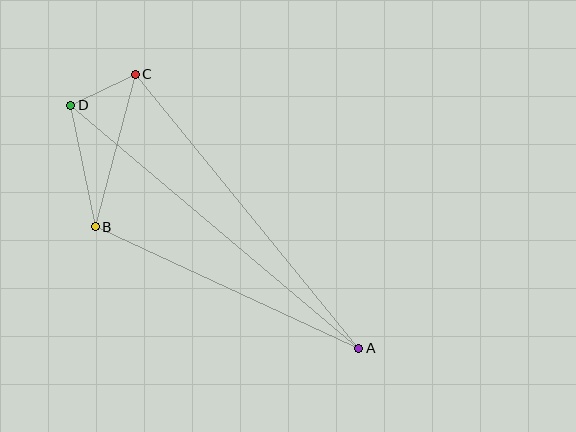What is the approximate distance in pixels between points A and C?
The distance between A and C is approximately 354 pixels.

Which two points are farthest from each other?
Points A and D are farthest from each other.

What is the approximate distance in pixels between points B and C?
The distance between B and C is approximately 158 pixels.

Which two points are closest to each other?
Points C and D are closest to each other.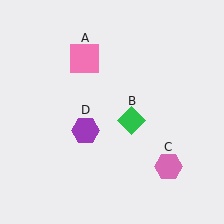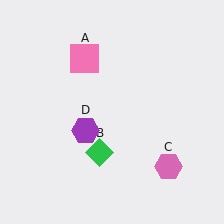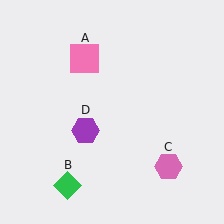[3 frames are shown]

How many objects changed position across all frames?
1 object changed position: green diamond (object B).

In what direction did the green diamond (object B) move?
The green diamond (object B) moved down and to the left.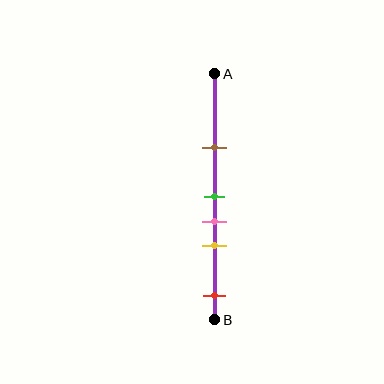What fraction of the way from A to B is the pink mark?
The pink mark is approximately 60% (0.6) of the way from A to B.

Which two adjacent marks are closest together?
The green and pink marks are the closest adjacent pair.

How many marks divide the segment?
There are 5 marks dividing the segment.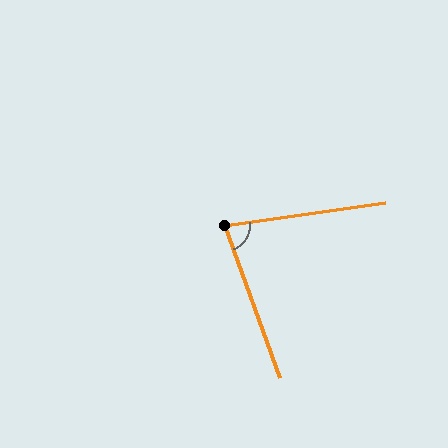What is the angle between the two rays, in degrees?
Approximately 78 degrees.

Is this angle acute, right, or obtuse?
It is acute.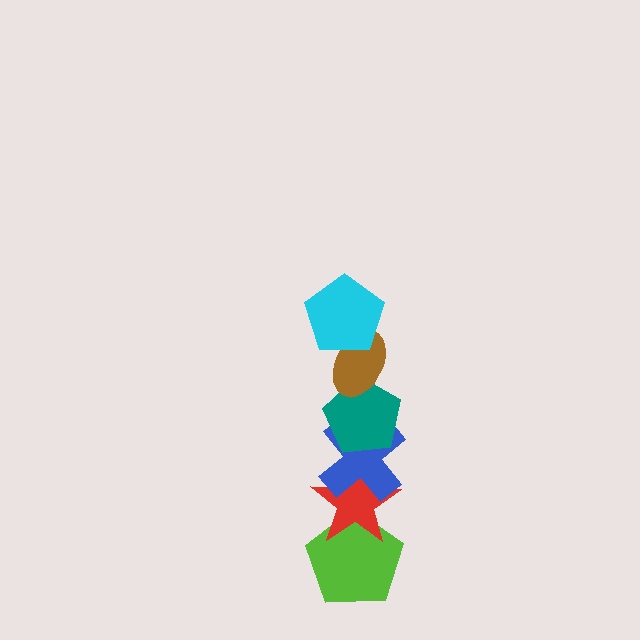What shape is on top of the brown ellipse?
The cyan pentagon is on top of the brown ellipse.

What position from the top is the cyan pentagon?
The cyan pentagon is 1st from the top.